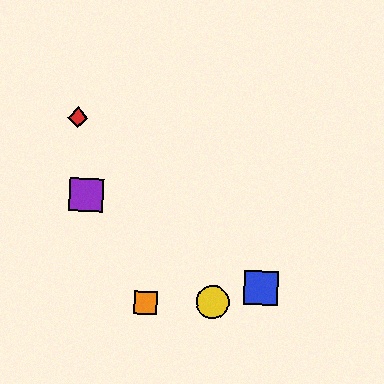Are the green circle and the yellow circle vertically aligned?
Yes, both are at x≈212.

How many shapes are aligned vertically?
2 shapes (the green circle, the yellow circle) are aligned vertically.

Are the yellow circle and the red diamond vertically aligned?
No, the yellow circle is at x≈212 and the red diamond is at x≈78.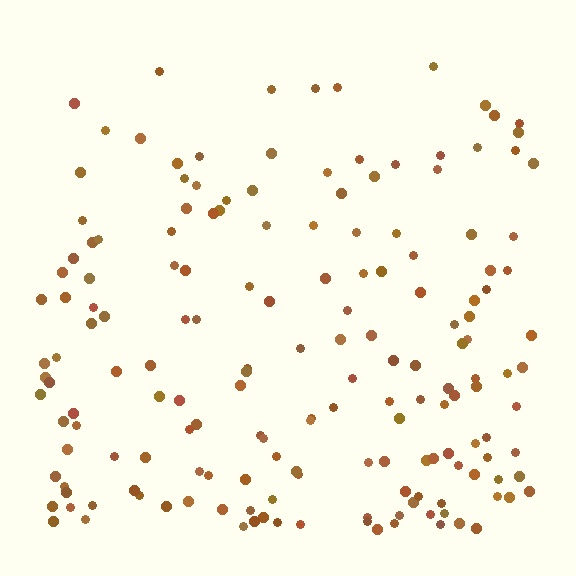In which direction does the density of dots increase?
From top to bottom, with the bottom side densest.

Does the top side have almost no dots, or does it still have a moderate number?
Still a moderate number, just noticeably fewer than the bottom.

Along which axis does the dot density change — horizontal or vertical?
Vertical.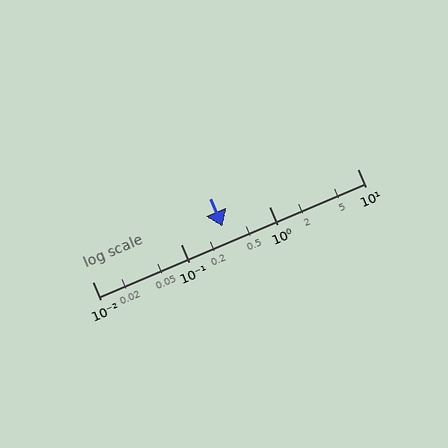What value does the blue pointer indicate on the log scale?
The pointer indicates approximately 0.3.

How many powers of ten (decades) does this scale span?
The scale spans 3 decades, from 0.01 to 10.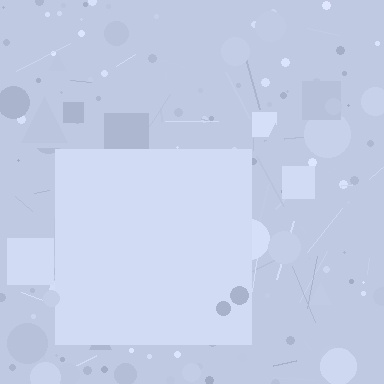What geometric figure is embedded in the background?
A square is embedded in the background.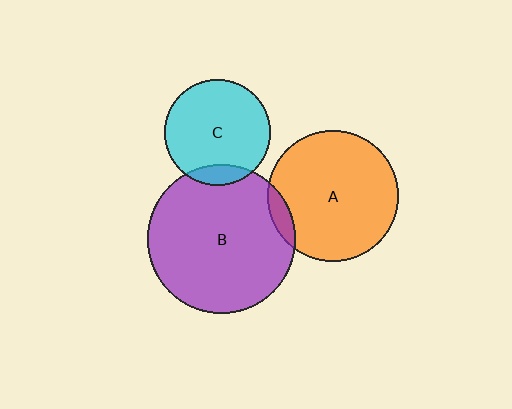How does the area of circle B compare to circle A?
Approximately 1.3 times.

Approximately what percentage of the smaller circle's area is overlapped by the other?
Approximately 10%.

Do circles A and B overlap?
Yes.